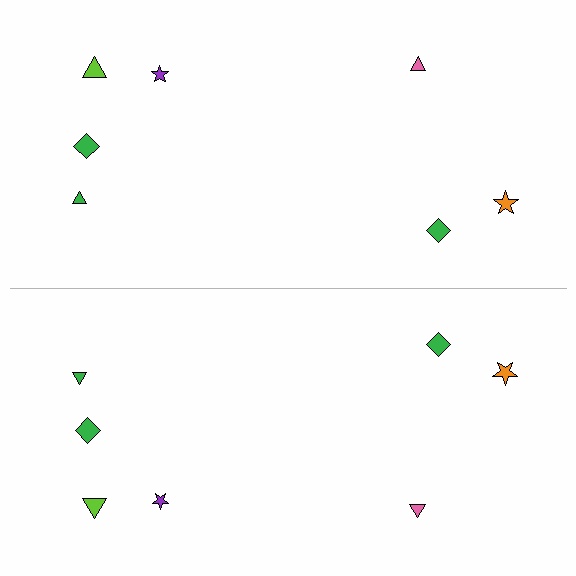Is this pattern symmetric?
Yes, this pattern has bilateral (reflection) symmetry.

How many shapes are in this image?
There are 14 shapes in this image.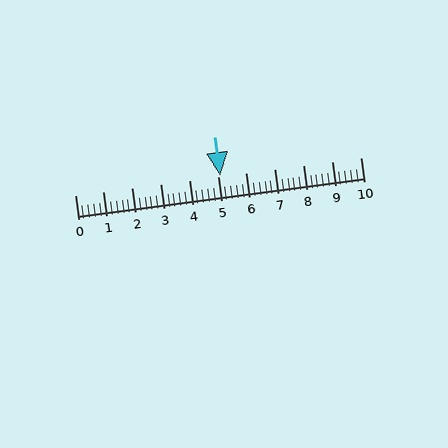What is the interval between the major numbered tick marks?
The major tick marks are spaced 1 units apart.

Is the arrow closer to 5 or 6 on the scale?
The arrow is closer to 5.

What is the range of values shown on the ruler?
The ruler shows values from 0 to 10.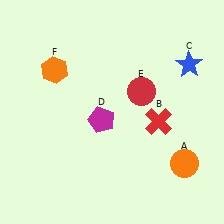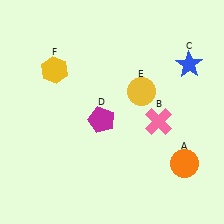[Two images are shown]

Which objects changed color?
B changed from red to pink. E changed from red to yellow. F changed from orange to yellow.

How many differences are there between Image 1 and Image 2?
There are 3 differences between the two images.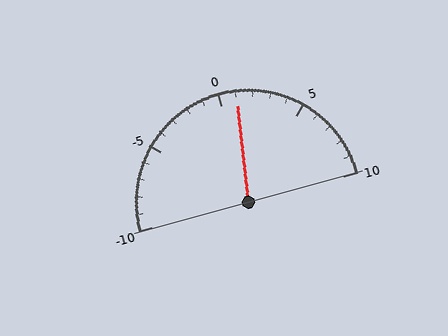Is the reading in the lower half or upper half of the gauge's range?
The reading is in the upper half of the range (-10 to 10).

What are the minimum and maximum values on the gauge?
The gauge ranges from -10 to 10.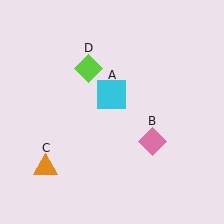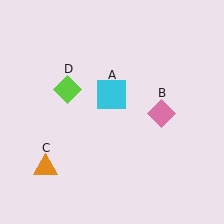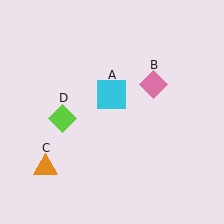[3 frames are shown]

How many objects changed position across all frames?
2 objects changed position: pink diamond (object B), lime diamond (object D).